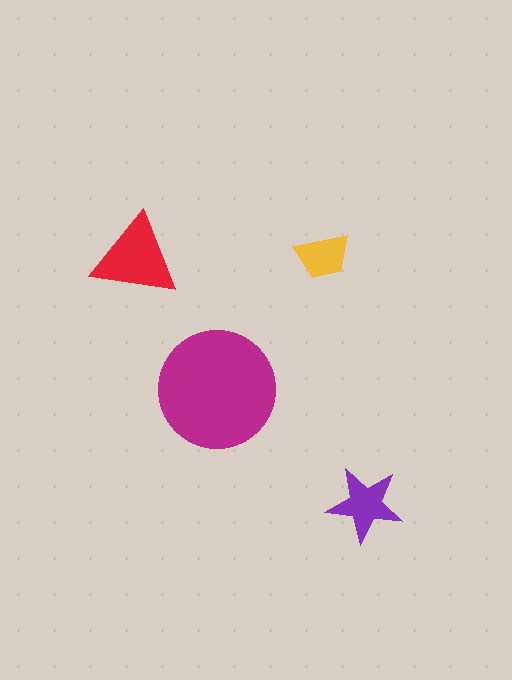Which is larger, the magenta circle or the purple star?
The magenta circle.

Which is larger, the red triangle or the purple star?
The red triangle.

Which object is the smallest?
The yellow trapezoid.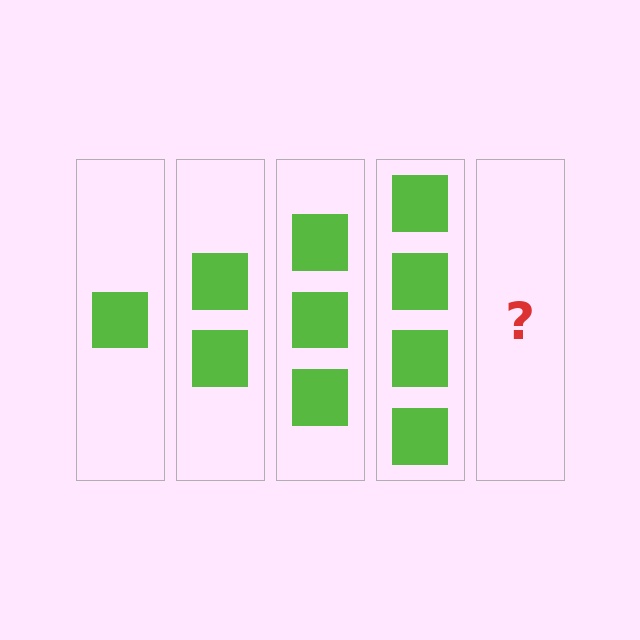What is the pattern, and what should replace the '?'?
The pattern is that each step adds one more square. The '?' should be 5 squares.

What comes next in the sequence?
The next element should be 5 squares.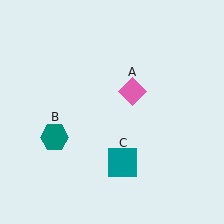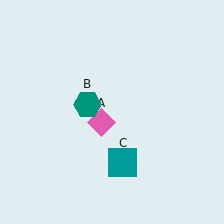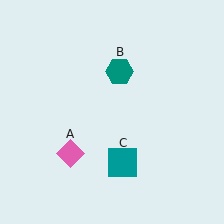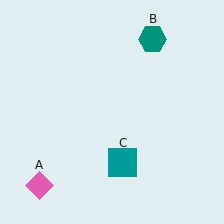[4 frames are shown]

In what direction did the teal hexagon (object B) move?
The teal hexagon (object B) moved up and to the right.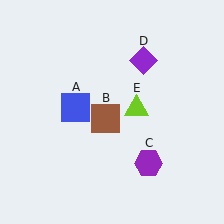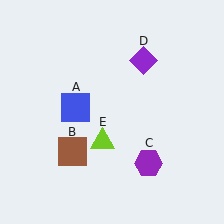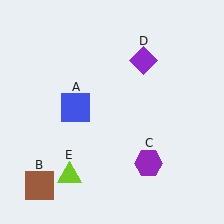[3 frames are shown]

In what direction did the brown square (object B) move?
The brown square (object B) moved down and to the left.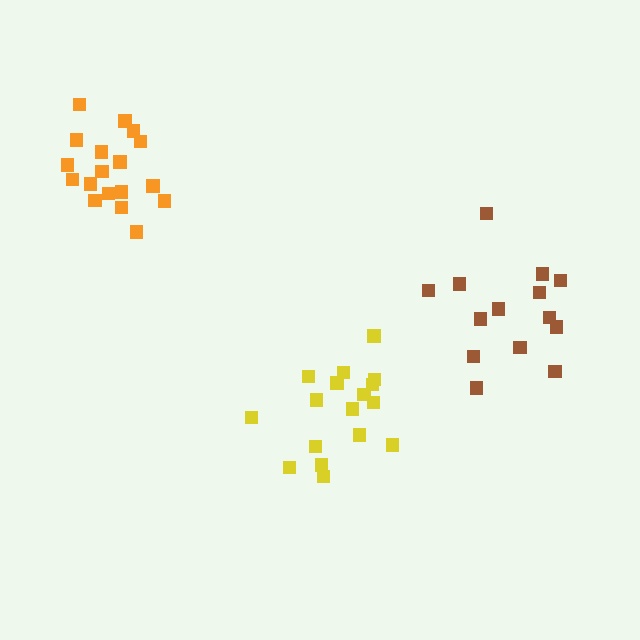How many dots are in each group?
Group 1: 18 dots, Group 2: 14 dots, Group 3: 17 dots (49 total).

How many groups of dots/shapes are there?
There are 3 groups.